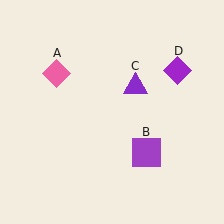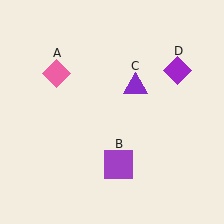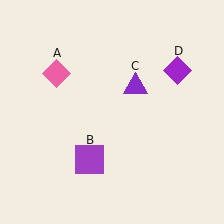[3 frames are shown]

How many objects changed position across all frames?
1 object changed position: purple square (object B).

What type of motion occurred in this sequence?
The purple square (object B) rotated clockwise around the center of the scene.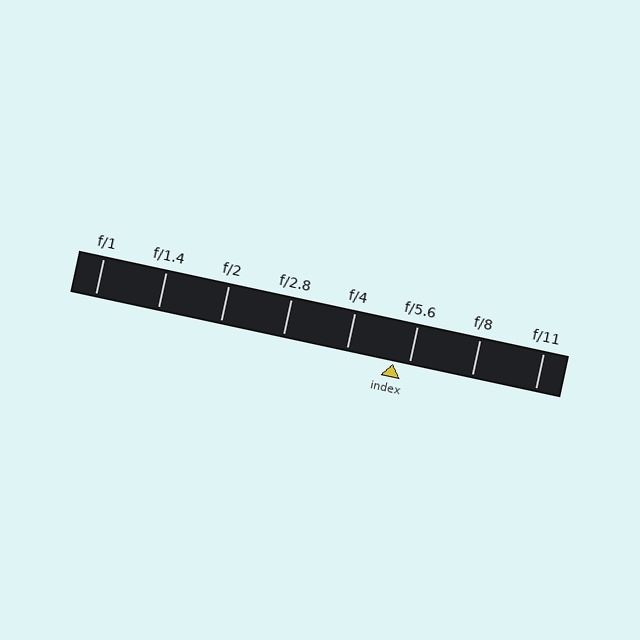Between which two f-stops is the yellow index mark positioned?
The index mark is between f/4 and f/5.6.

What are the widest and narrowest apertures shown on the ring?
The widest aperture shown is f/1 and the narrowest is f/11.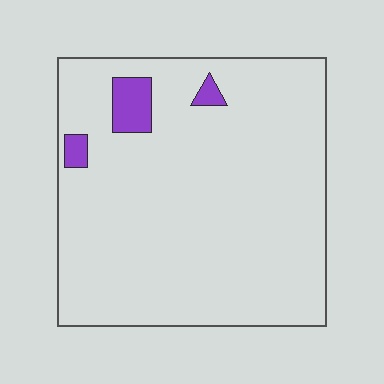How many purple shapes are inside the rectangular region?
3.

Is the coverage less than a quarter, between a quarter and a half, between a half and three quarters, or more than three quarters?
Less than a quarter.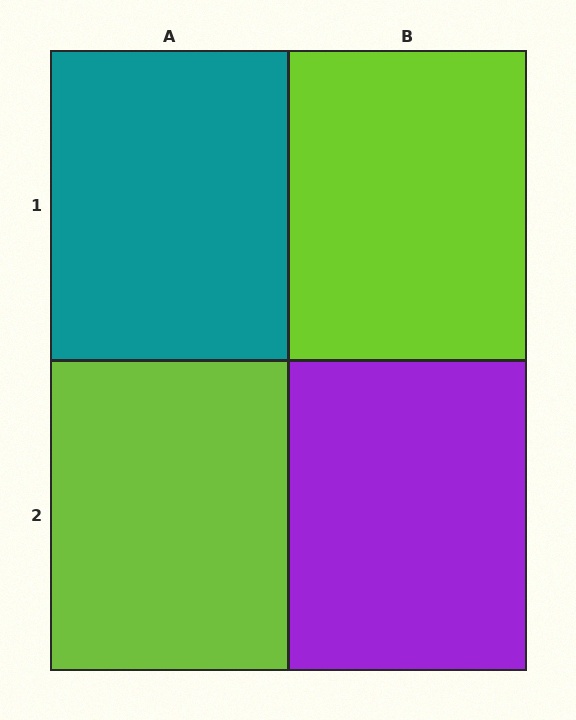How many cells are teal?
1 cell is teal.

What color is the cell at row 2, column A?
Lime.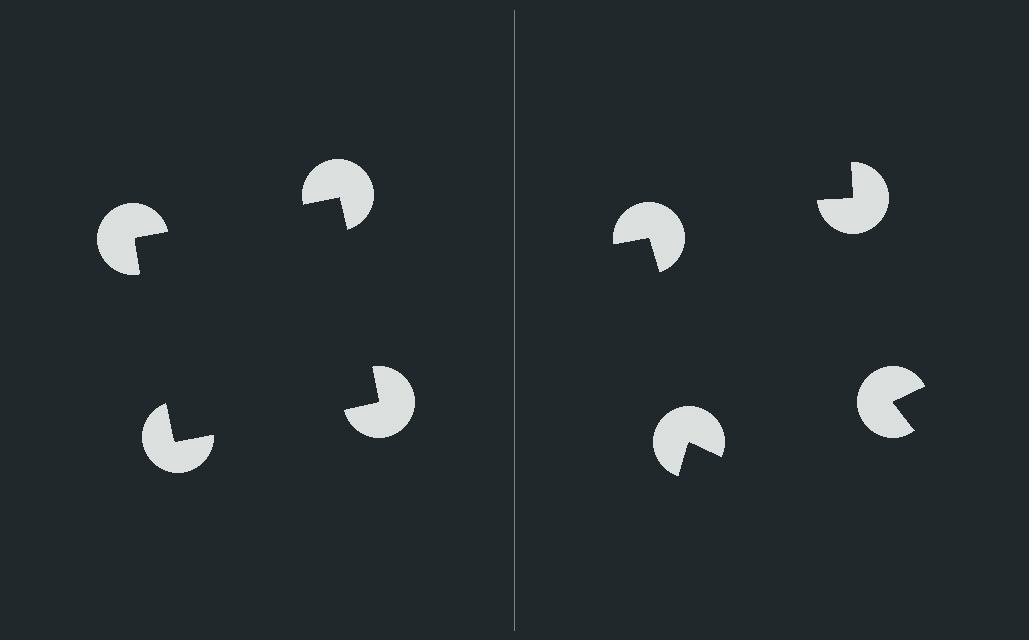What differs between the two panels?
The pac-man discs are positioned identically on both sides; only the wedge orientations differ. On the left they align to a square; on the right they are misaligned.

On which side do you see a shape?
An illusory square appears on the left side. On the right side the wedge cuts are rotated, so no coherent shape forms.